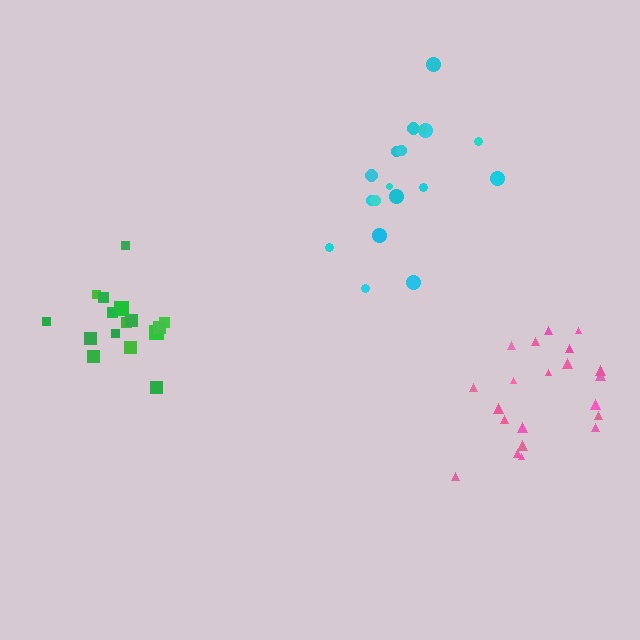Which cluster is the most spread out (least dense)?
Cyan.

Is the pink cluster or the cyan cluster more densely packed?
Pink.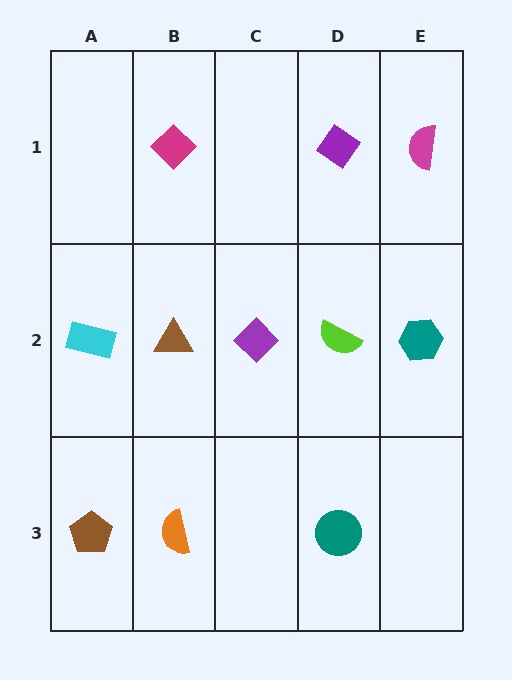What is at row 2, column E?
A teal hexagon.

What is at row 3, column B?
An orange semicircle.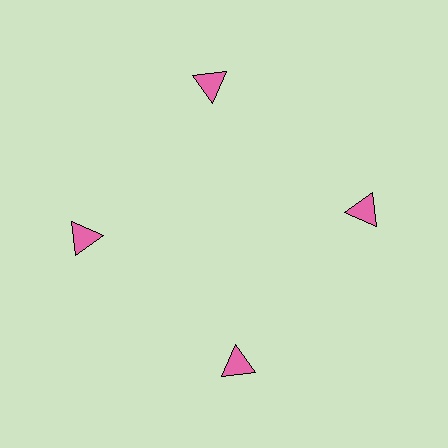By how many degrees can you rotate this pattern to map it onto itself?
The pattern maps onto itself every 90 degrees of rotation.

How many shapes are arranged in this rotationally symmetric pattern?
There are 4 shapes, arranged in 4 groups of 1.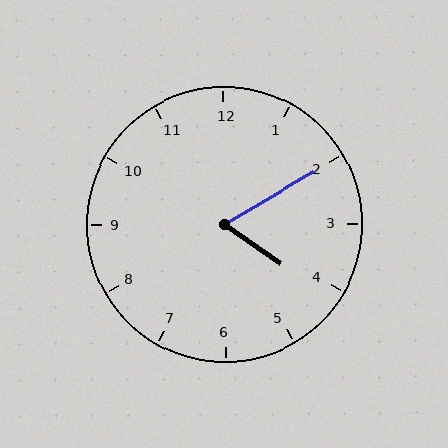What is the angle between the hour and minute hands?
Approximately 65 degrees.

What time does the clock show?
4:10.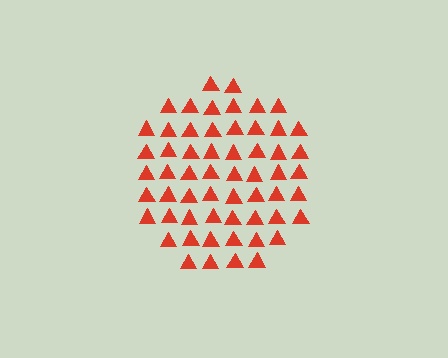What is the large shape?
The large shape is a circle.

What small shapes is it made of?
It is made of small triangles.